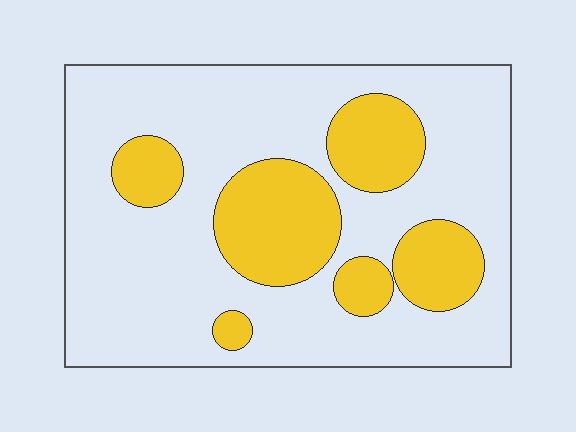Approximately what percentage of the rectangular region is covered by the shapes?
Approximately 25%.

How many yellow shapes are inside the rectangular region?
6.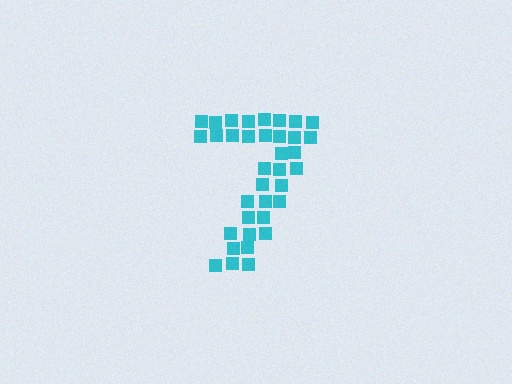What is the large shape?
The large shape is the digit 7.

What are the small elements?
The small elements are squares.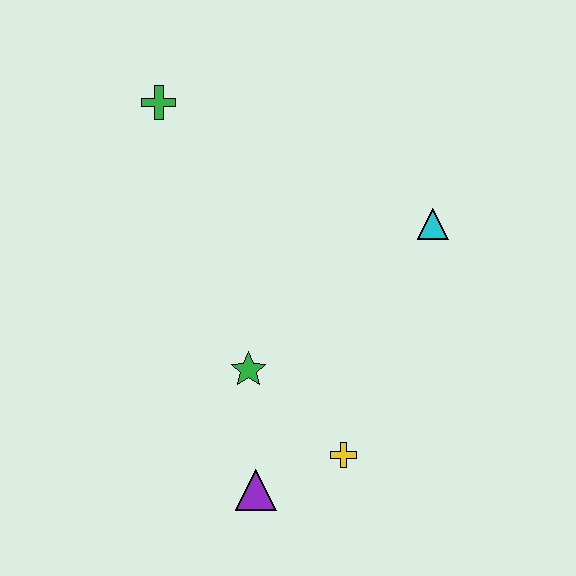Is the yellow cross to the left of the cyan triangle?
Yes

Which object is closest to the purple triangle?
The yellow cross is closest to the purple triangle.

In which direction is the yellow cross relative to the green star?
The yellow cross is to the right of the green star.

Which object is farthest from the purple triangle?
The green cross is farthest from the purple triangle.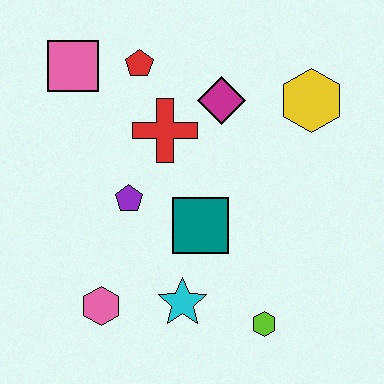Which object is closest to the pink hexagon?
The cyan star is closest to the pink hexagon.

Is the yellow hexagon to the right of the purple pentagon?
Yes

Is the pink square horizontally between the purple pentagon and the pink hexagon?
No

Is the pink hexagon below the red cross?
Yes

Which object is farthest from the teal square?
The pink square is farthest from the teal square.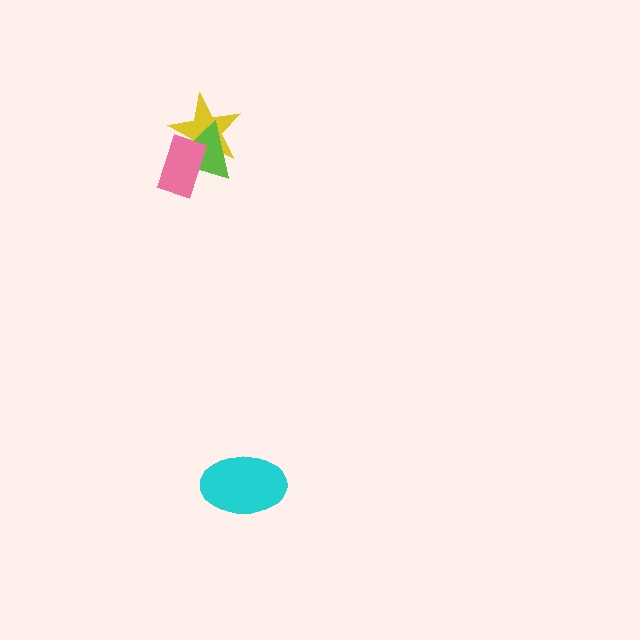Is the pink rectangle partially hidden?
No, no other shape covers it.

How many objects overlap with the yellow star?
2 objects overlap with the yellow star.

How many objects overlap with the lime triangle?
2 objects overlap with the lime triangle.